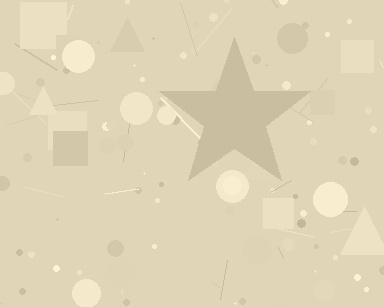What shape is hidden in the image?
A star is hidden in the image.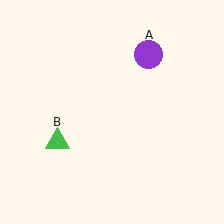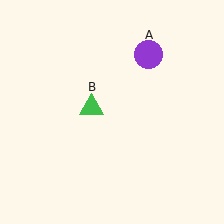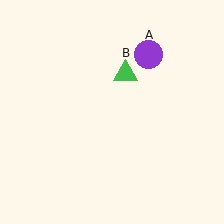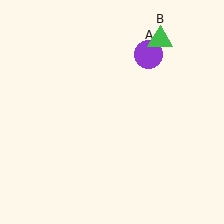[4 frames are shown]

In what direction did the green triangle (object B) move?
The green triangle (object B) moved up and to the right.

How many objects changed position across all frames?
1 object changed position: green triangle (object B).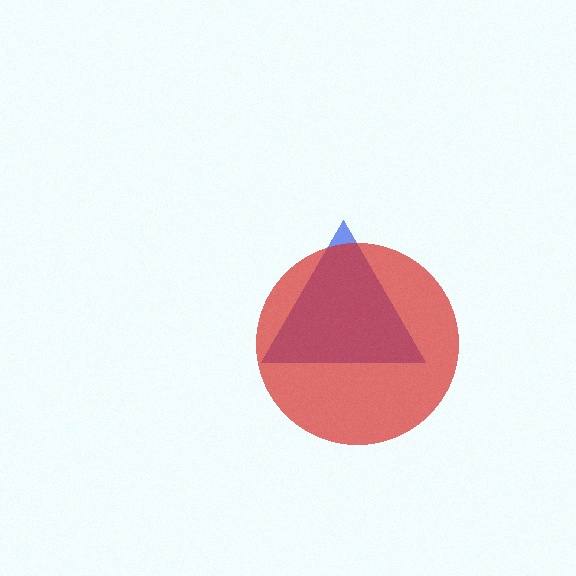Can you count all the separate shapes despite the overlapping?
Yes, there are 2 separate shapes.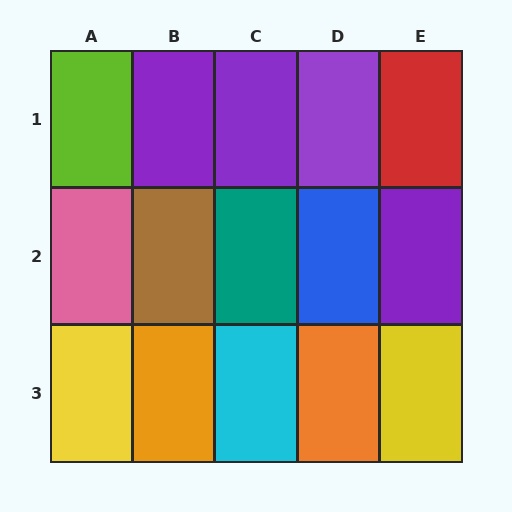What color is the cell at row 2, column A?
Pink.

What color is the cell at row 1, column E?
Red.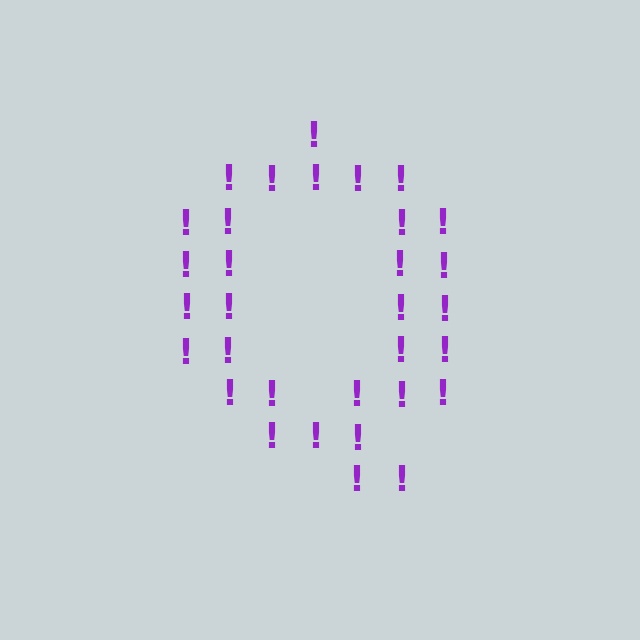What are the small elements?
The small elements are exclamation marks.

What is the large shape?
The large shape is the letter Q.